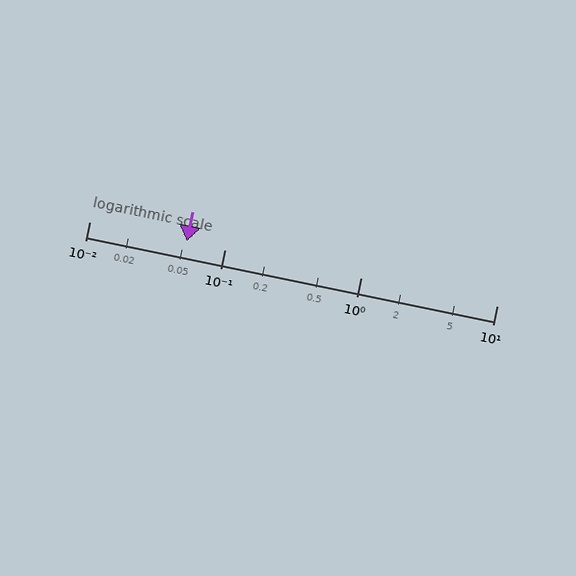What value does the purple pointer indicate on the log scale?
The pointer indicates approximately 0.052.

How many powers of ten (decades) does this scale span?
The scale spans 3 decades, from 0.01 to 10.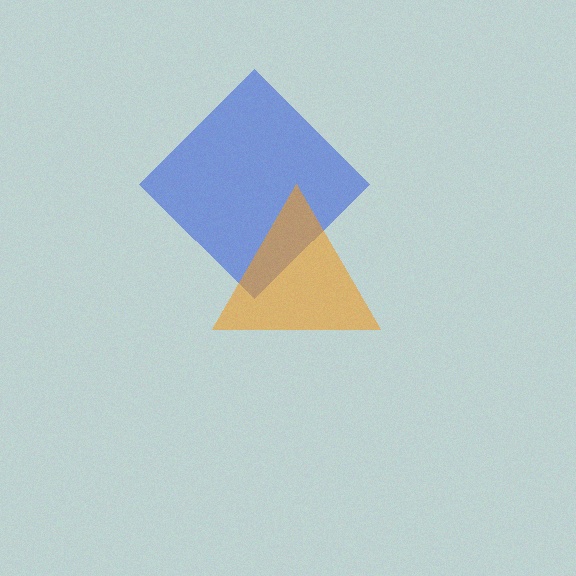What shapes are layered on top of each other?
The layered shapes are: a blue diamond, an orange triangle.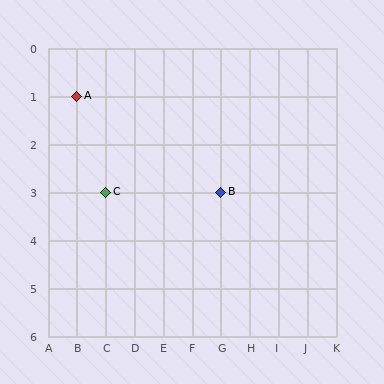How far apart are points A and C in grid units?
Points A and C are 1 column and 2 rows apart (about 2.2 grid units diagonally).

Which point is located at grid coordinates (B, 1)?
Point A is at (B, 1).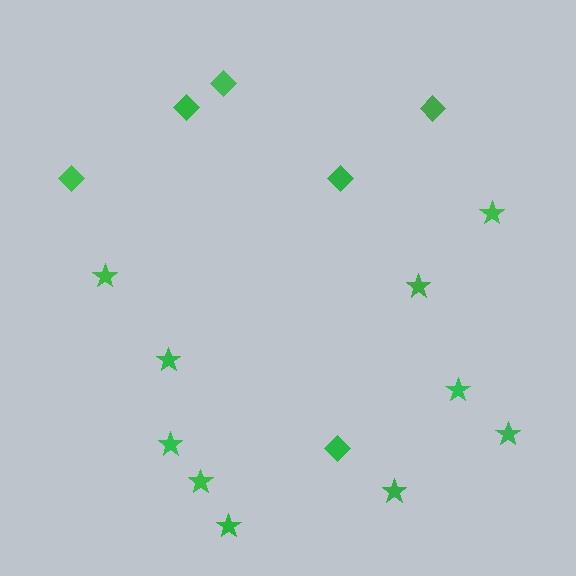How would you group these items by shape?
There are 2 groups: one group of stars (10) and one group of diamonds (6).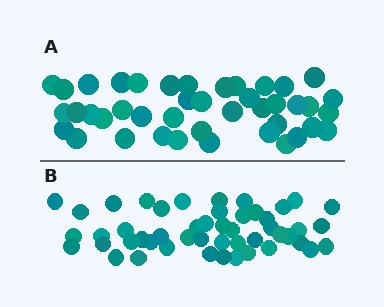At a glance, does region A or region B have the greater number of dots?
Region B (the bottom region) has more dots.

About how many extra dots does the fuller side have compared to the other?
Region B has roughly 8 or so more dots than region A.